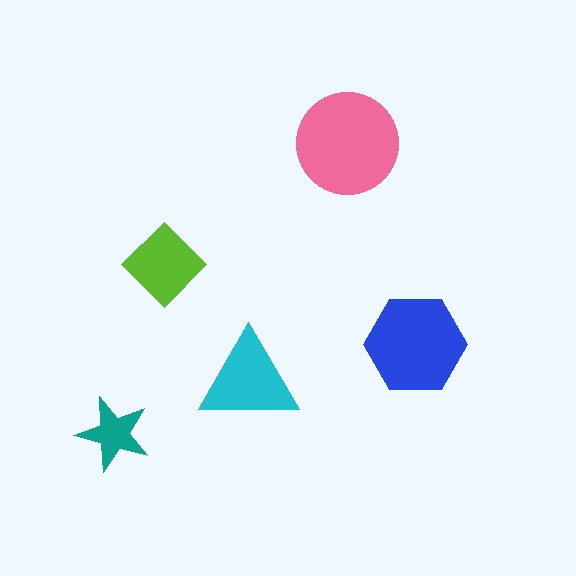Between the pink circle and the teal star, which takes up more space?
The pink circle.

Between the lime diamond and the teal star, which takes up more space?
The lime diamond.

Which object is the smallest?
The teal star.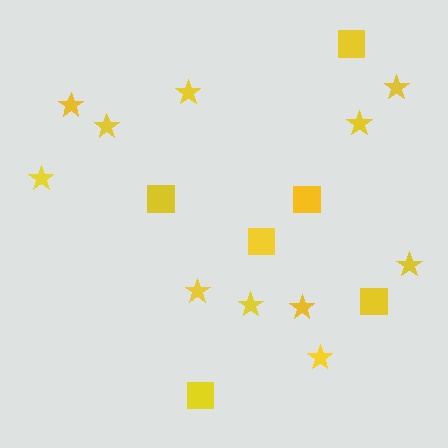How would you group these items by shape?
There are 2 groups: one group of squares (6) and one group of stars (11).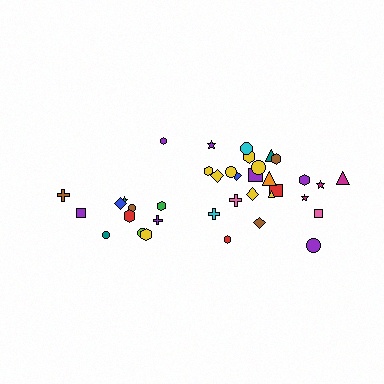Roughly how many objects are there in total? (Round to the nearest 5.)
Roughly 35 objects in total.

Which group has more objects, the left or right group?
The right group.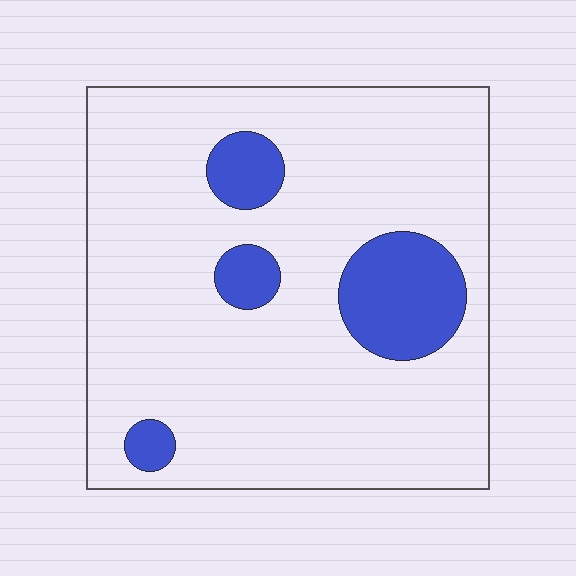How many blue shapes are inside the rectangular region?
4.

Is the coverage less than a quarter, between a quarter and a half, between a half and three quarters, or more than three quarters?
Less than a quarter.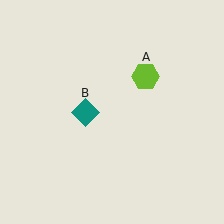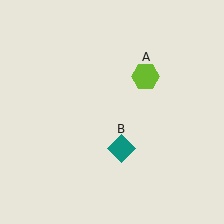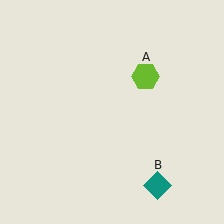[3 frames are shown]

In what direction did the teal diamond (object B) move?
The teal diamond (object B) moved down and to the right.